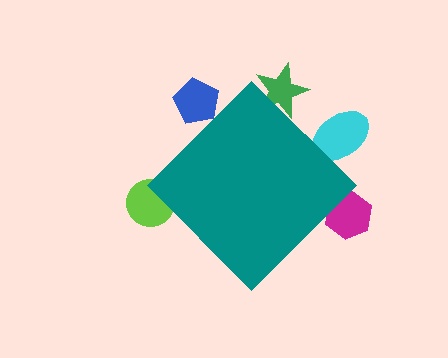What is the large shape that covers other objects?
A teal diamond.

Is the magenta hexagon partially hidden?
Yes, the magenta hexagon is partially hidden behind the teal diamond.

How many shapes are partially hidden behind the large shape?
5 shapes are partially hidden.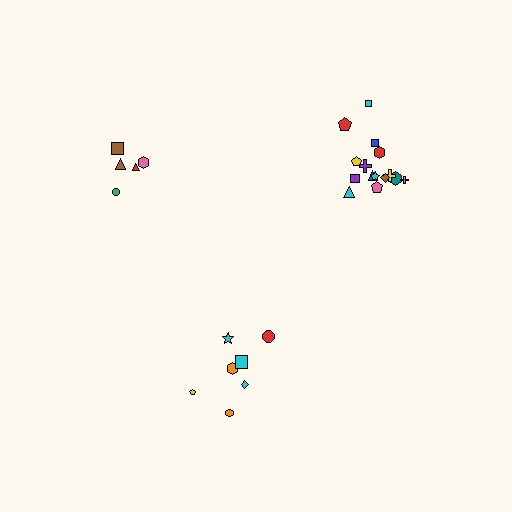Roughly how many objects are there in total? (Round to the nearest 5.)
Roughly 25 objects in total.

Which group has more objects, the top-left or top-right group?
The top-right group.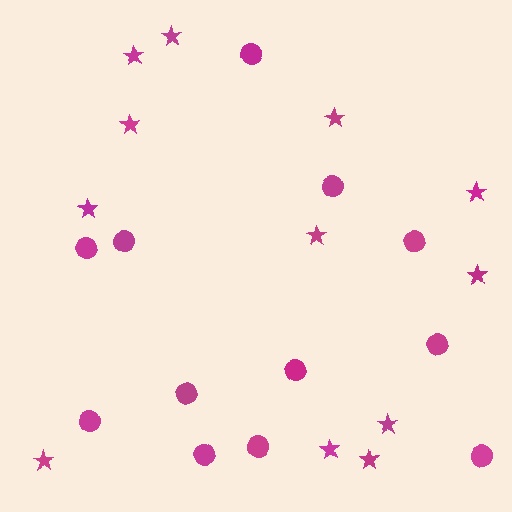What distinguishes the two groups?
There are 2 groups: one group of stars (12) and one group of circles (12).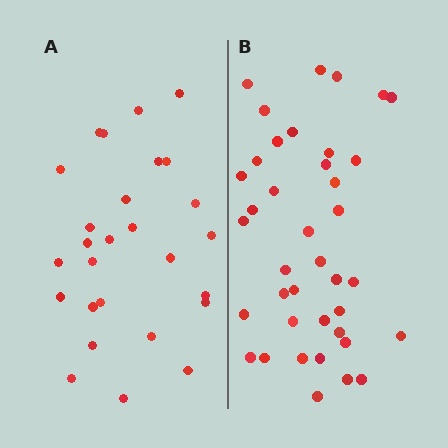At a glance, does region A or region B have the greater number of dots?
Region B (the right region) has more dots.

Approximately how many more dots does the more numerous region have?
Region B has roughly 12 or so more dots than region A.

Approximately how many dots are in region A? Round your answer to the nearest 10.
About 30 dots. (The exact count is 27, which rounds to 30.)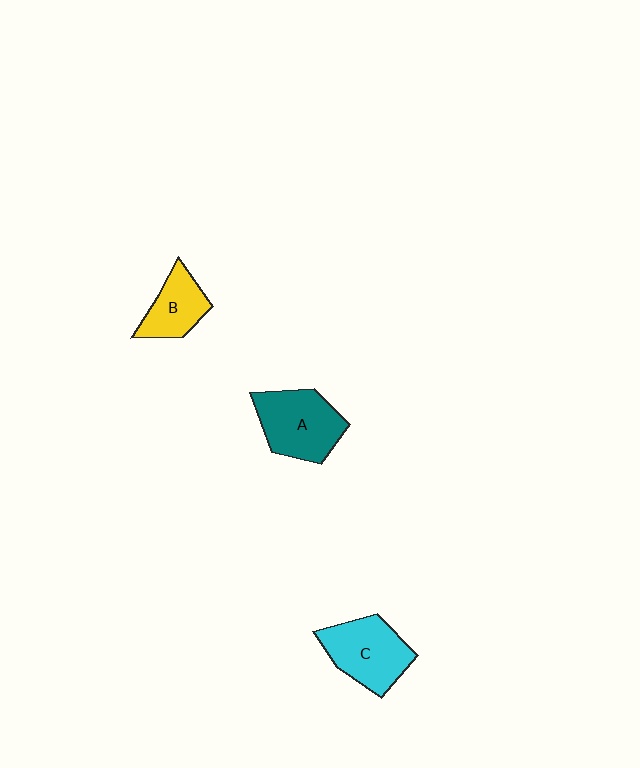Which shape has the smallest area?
Shape B (yellow).